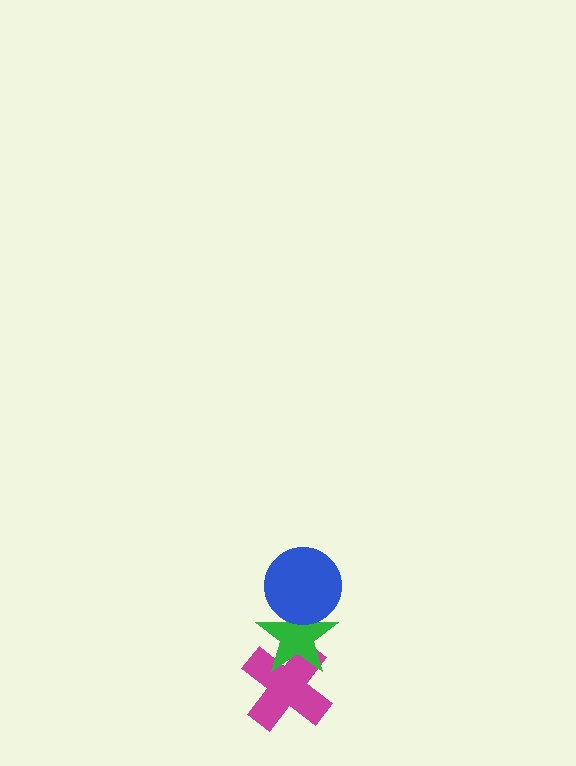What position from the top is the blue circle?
The blue circle is 1st from the top.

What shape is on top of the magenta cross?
The green star is on top of the magenta cross.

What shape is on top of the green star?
The blue circle is on top of the green star.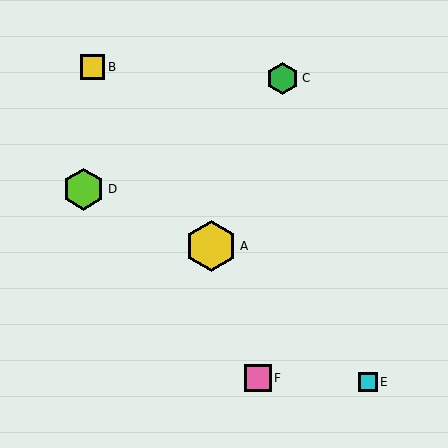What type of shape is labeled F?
Shape F is a pink square.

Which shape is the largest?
The yellow hexagon (labeled A) is the largest.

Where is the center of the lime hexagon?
The center of the lime hexagon is at (84, 189).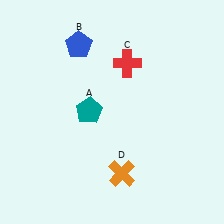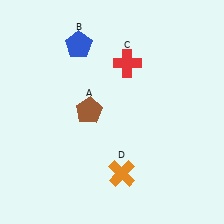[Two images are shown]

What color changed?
The pentagon (A) changed from teal in Image 1 to brown in Image 2.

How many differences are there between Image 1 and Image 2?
There is 1 difference between the two images.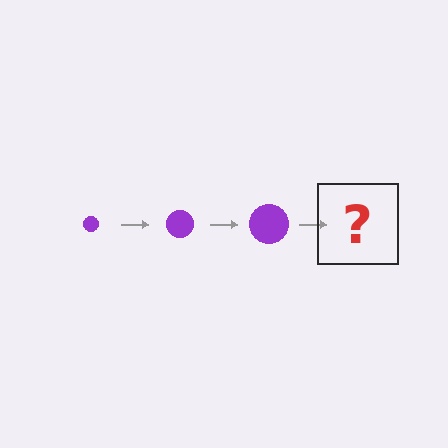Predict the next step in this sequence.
The next step is a purple circle, larger than the previous one.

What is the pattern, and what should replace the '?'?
The pattern is that the circle gets progressively larger each step. The '?' should be a purple circle, larger than the previous one.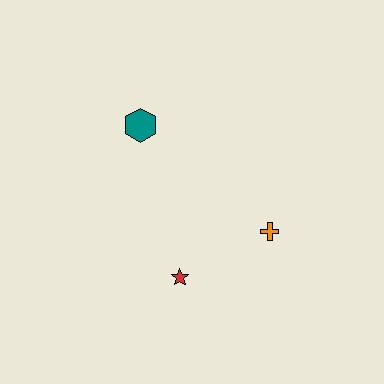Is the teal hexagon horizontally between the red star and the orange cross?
No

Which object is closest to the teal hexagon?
The red star is closest to the teal hexagon.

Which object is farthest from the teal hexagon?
The orange cross is farthest from the teal hexagon.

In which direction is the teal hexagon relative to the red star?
The teal hexagon is above the red star.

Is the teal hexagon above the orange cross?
Yes